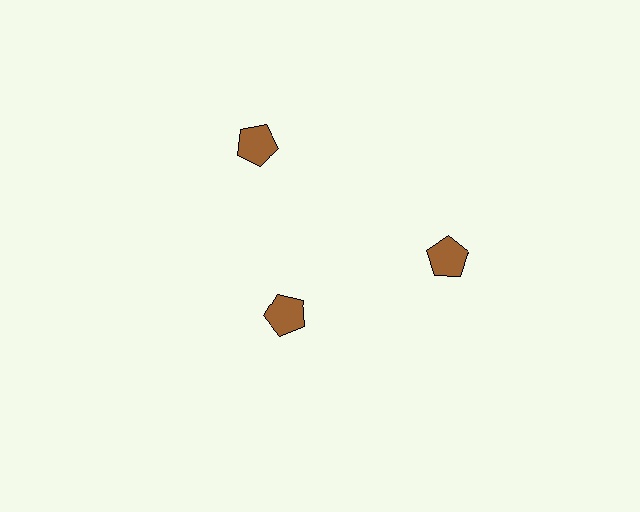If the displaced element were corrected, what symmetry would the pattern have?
It would have 3-fold rotational symmetry — the pattern would map onto itself every 120 degrees.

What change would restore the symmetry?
The symmetry would be restored by moving it outward, back onto the ring so that all 3 pentagons sit at equal angles and equal distance from the center.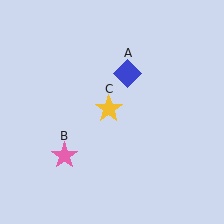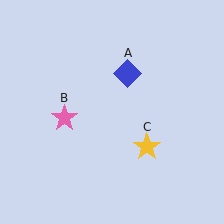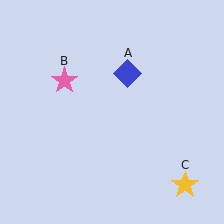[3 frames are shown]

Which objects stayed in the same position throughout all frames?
Blue diamond (object A) remained stationary.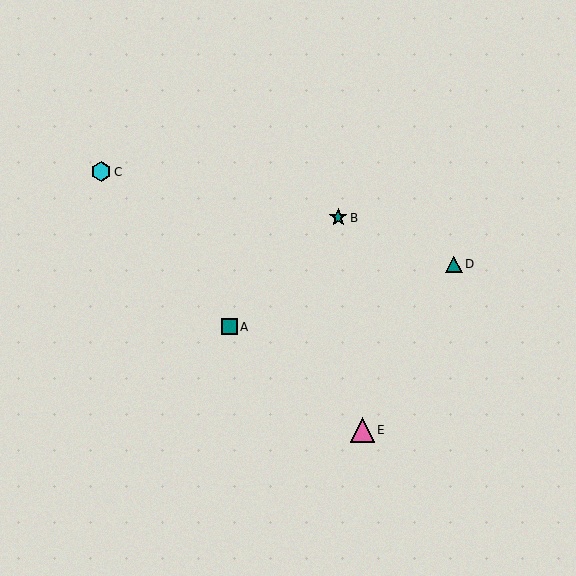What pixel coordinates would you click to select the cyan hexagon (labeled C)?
Click at (101, 172) to select the cyan hexagon C.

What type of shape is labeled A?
Shape A is a teal square.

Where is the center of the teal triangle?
The center of the teal triangle is at (454, 264).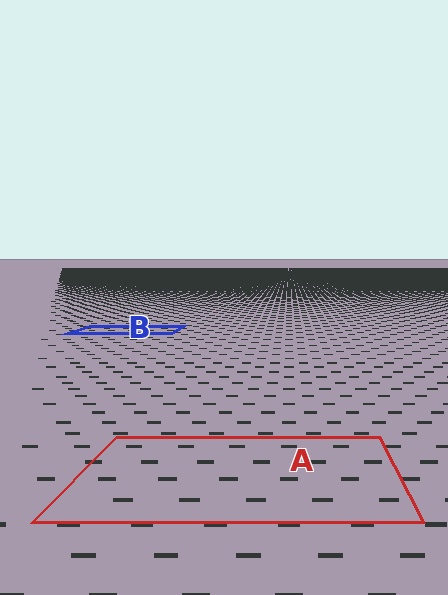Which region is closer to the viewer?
Region A is closer. The texture elements there are larger and more spread out.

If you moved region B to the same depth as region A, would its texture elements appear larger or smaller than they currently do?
They would appear larger. At a closer depth, the same texture elements are projected at a bigger on-screen size.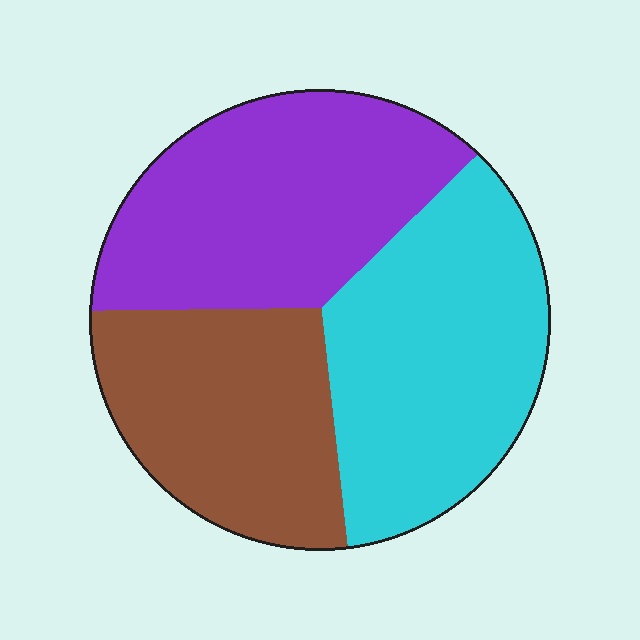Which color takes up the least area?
Brown, at roughly 30%.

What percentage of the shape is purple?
Purple takes up about one third (1/3) of the shape.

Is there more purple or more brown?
Purple.